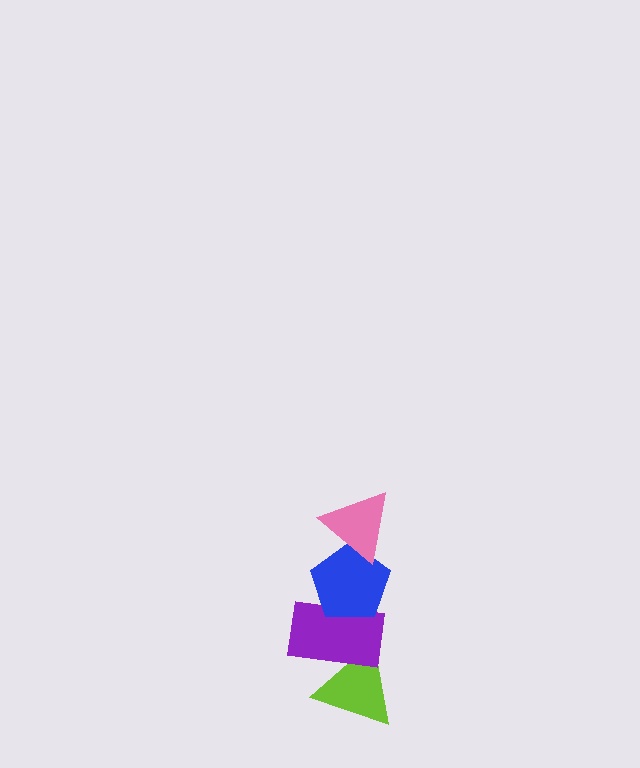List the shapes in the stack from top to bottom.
From top to bottom: the pink triangle, the blue pentagon, the purple rectangle, the lime triangle.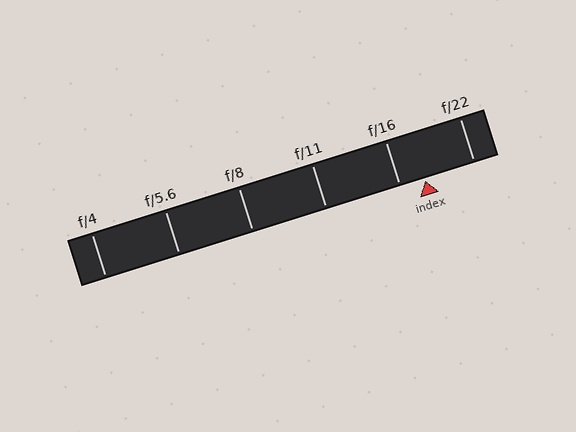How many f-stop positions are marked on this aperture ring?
There are 6 f-stop positions marked.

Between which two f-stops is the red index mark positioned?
The index mark is between f/16 and f/22.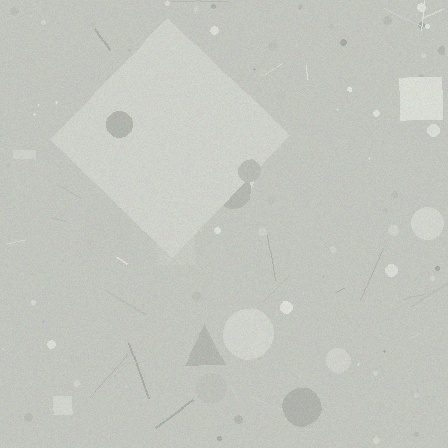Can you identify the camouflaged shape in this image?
The camouflaged shape is a diamond.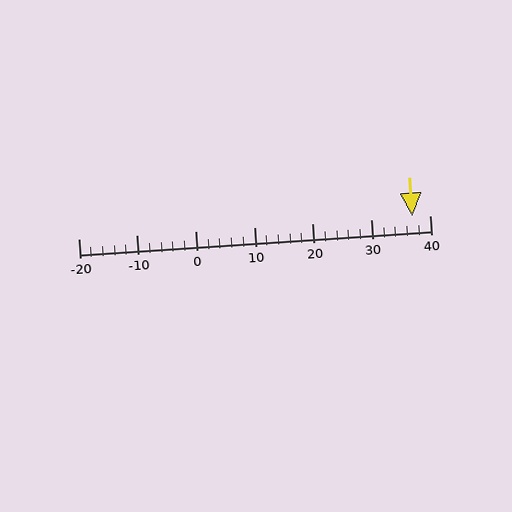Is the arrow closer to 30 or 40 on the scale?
The arrow is closer to 40.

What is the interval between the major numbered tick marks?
The major tick marks are spaced 10 units apart.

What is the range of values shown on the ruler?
The ruler shows values from -20 to 40.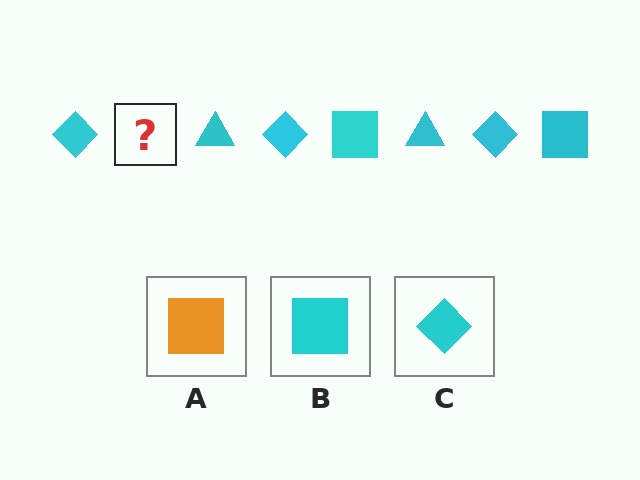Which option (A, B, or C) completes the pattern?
B.